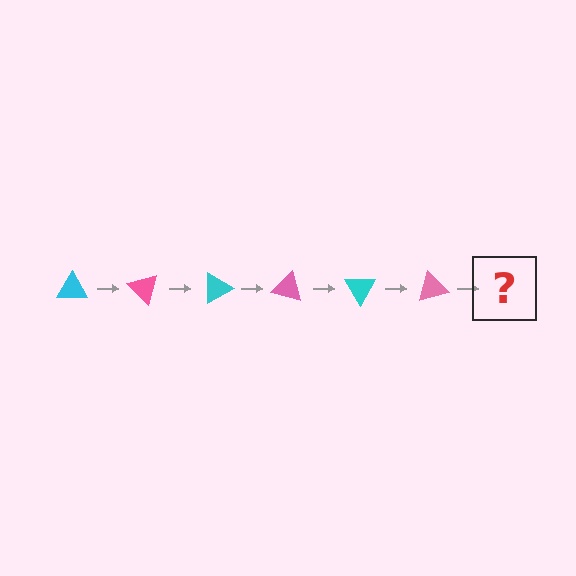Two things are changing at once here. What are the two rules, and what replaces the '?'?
The two rules are that it rotates 45 degrees each step and the color cycles through cyan and pink. The '?' should be a cyan triangle, rotated 270 degrees from the start.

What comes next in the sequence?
The next element should be a cyan triangle, rotated 270 degrees from the start.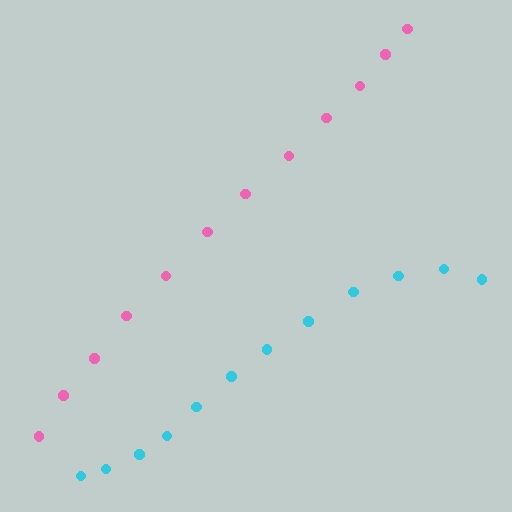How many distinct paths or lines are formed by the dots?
There are 2 distinct paths.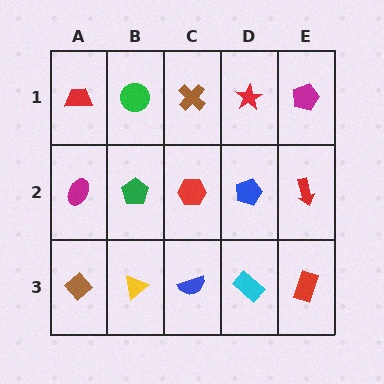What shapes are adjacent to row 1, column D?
A blue pentagon (row 2, column D), a brown cross (row 1, column C), a magenta pentagon (row 1, column E).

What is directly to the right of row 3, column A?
A yellow triangle.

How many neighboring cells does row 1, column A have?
2.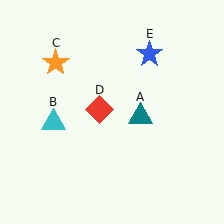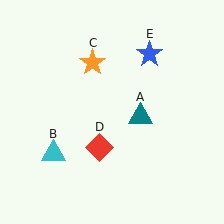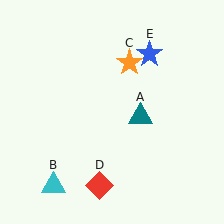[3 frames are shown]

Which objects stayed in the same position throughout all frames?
Teal triangle (object A) and blue star (object E) remained stationary.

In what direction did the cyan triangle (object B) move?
The cyan triangle (object B) moved down.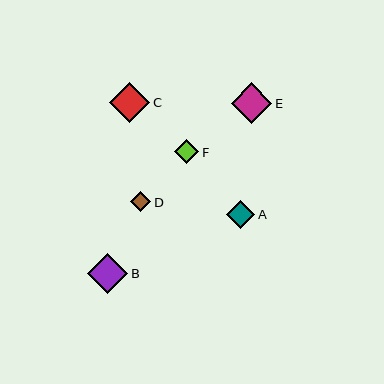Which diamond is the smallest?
Diamond D is the smallest with a size of approximately 20 pixels.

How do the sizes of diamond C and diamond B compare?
Diamond C and diamond B are approximately the same size.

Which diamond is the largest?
Diamond E is the largest with a size of approximately 40 pixels.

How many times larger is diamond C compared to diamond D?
Diamond C is approximately 2.0 times the size of diamond D.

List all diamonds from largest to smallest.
From largest to smallest: E, C, B, A, F, D.